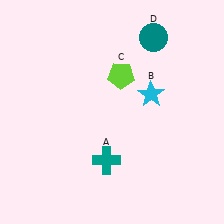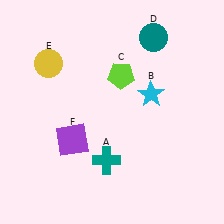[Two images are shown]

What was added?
A yellow circle (E), a purple square (F) were added in Image 2.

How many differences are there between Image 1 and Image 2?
There are 2 differences between the two images.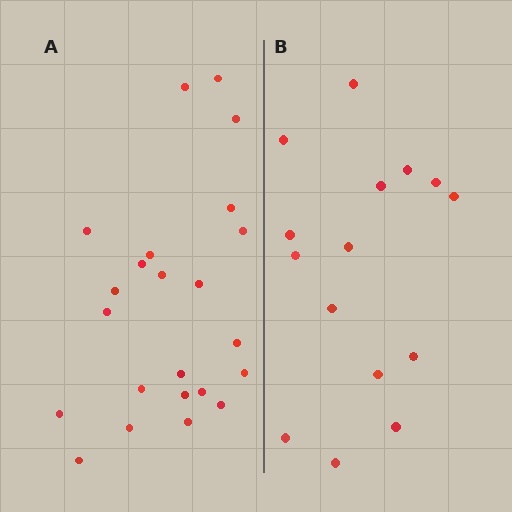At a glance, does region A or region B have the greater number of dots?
Region A (the left region) has more dots.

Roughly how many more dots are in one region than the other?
Region A has roughly 8 or so more dots than region B.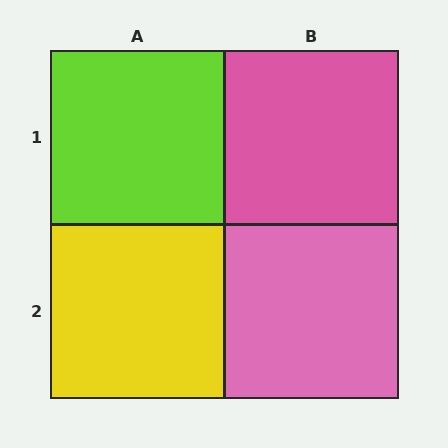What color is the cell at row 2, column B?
Pink.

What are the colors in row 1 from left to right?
Lime, pink.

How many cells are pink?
2 cells are pink.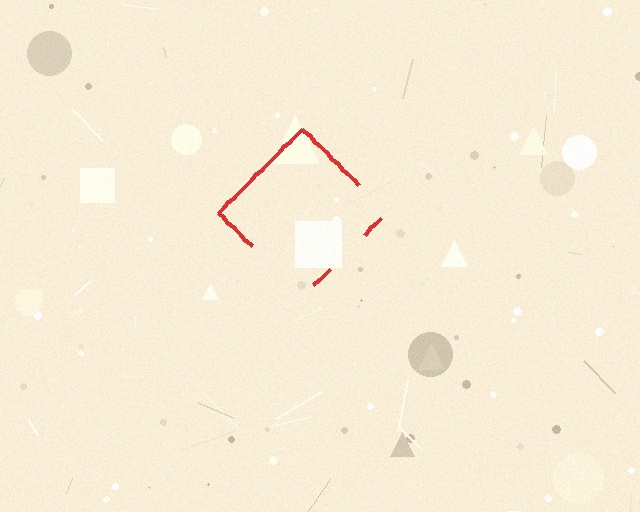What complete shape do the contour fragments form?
The contour fragments form a diamond.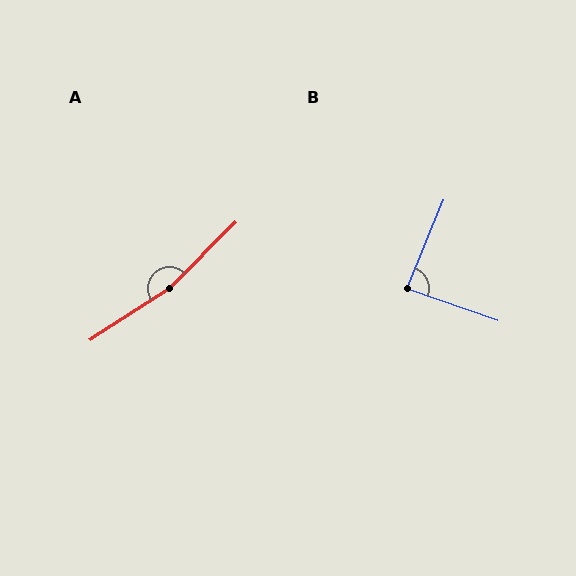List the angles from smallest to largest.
B (87°), A (168°).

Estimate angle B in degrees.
Approximately 87 degrees.